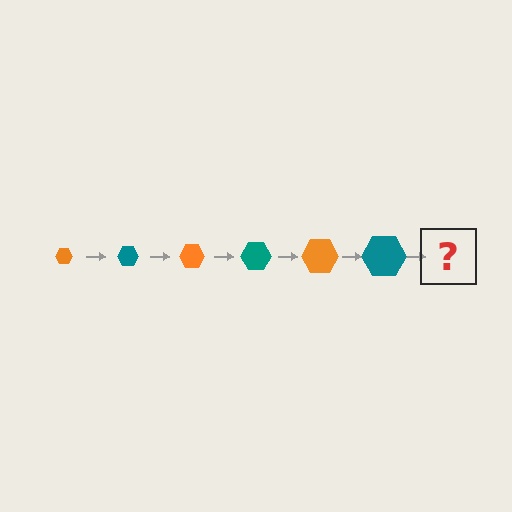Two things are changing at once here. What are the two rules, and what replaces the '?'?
The two rules are that the hexagon grows larger each step and the color cycles through orange and teal. The '?' should be an orange hexagon, larger than the previous one.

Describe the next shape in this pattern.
It should be an orange hexagon, larger than the previous one.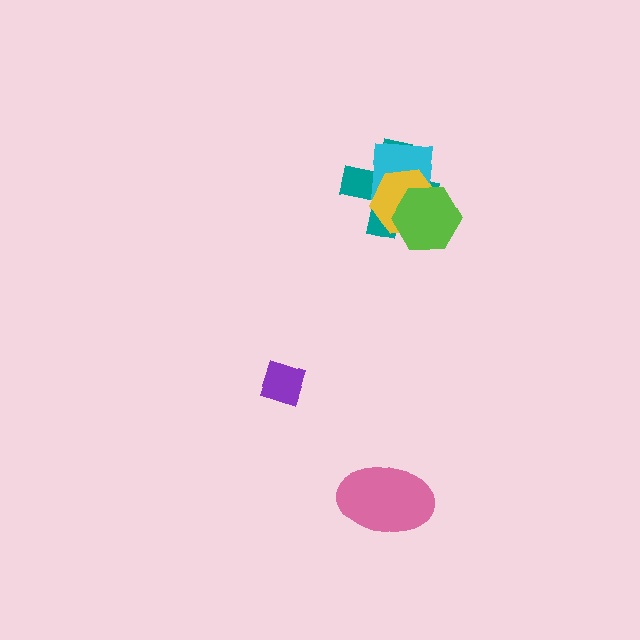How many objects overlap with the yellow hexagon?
3 objects overlap with the yellow hexagon.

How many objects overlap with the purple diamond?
0 objects overlap with the purple diamond.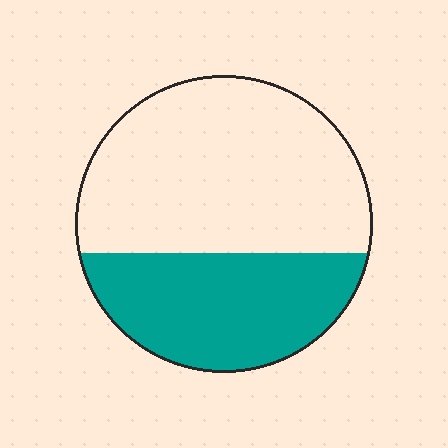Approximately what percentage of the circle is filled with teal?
Approximately 40%.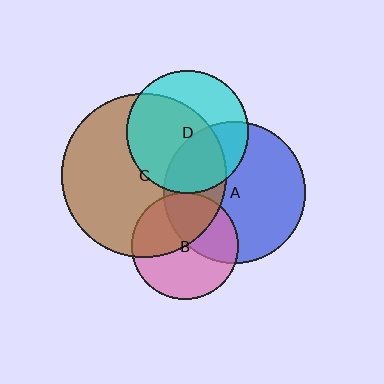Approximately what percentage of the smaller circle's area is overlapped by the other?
Approximately 5%.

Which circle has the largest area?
Circle C (brown).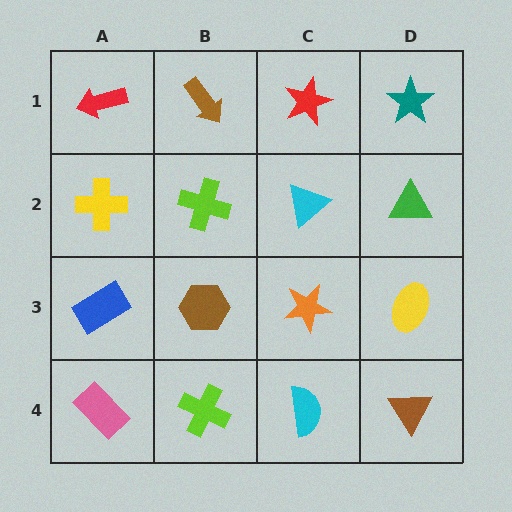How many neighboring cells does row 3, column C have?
4.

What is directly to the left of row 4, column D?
A cyan semicircle.